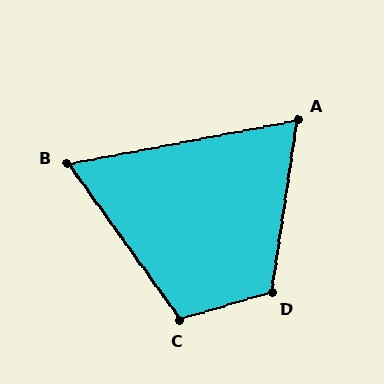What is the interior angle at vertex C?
Approximately 109 degrees (obtuse).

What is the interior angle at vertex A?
Approximately 71 degrees (acute).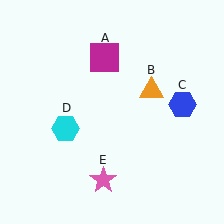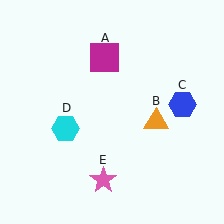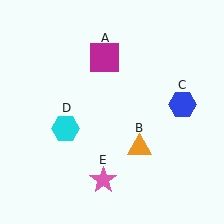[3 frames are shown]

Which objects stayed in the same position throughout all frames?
Magenta square (object A) and blue hexagon (object C) and cyan hexagon (object D) and pink star (object E) remained stationary.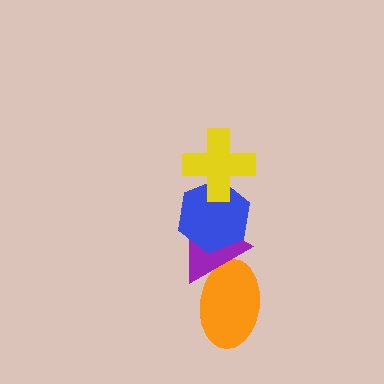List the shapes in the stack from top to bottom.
From top to bottom: the yellow cross, the blue hexagon, the purple triangle, the orange ellipse.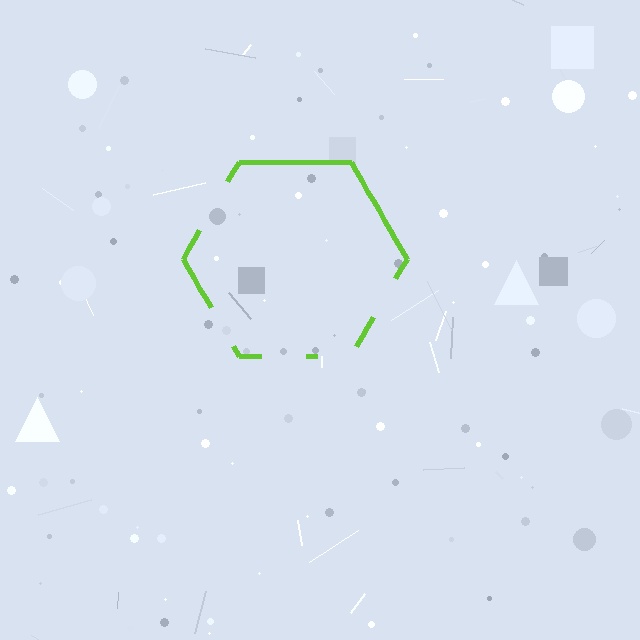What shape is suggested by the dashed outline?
The dashed outline suggests a hexagon.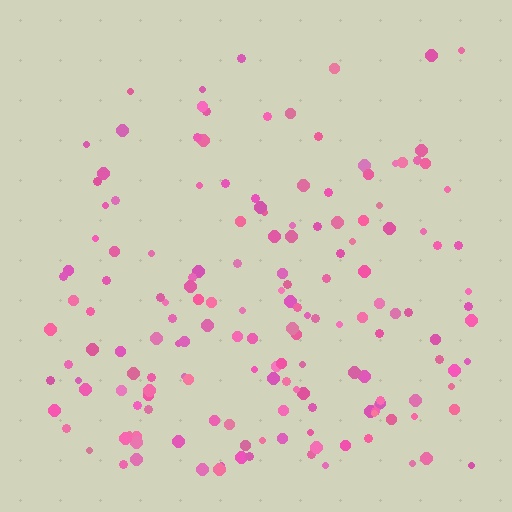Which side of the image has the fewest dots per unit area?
The top.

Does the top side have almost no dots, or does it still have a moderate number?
Still a moderate number, just noticeably fewer than the bottom.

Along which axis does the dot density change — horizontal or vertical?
Vertical.